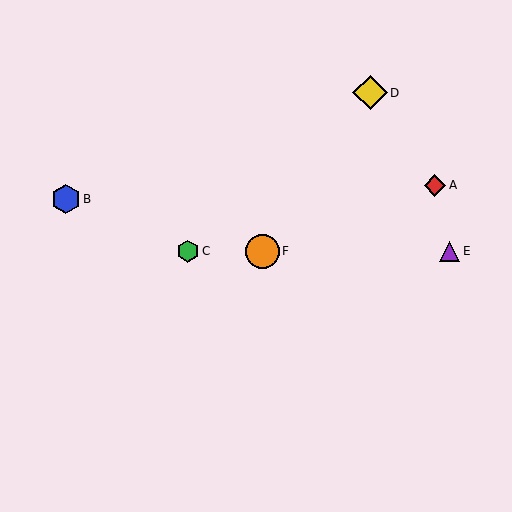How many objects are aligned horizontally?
3 objects (C, E, F) are aligned horizontally.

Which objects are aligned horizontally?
Objects C, E, F are aligned horizontally.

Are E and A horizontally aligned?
No, E is at y≈251 and A is at y≈185.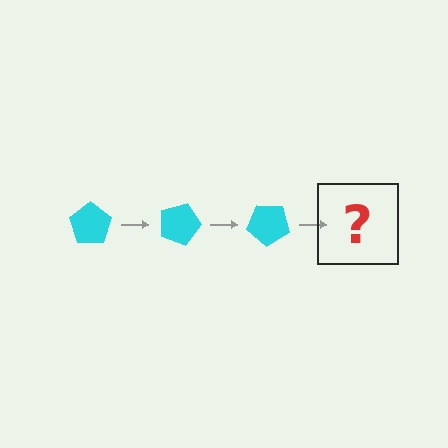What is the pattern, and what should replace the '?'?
The pattern is that the pentagon rotates 20 degrees each step. The '?' should be a cyan pentagon rotated 60 degrees.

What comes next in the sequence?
The next element should be a cyan pentagon rotated 60 degrees.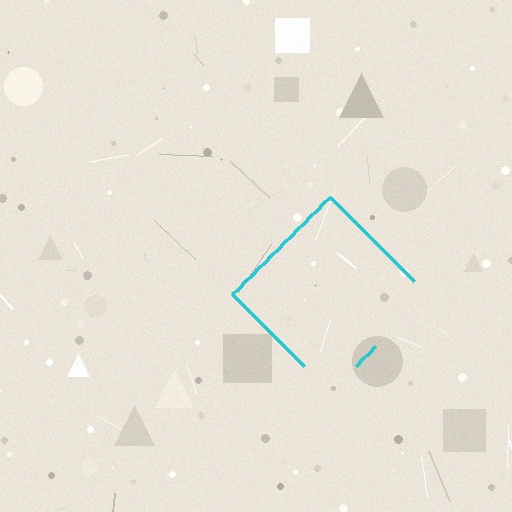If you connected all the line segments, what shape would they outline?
They would outline a diamond.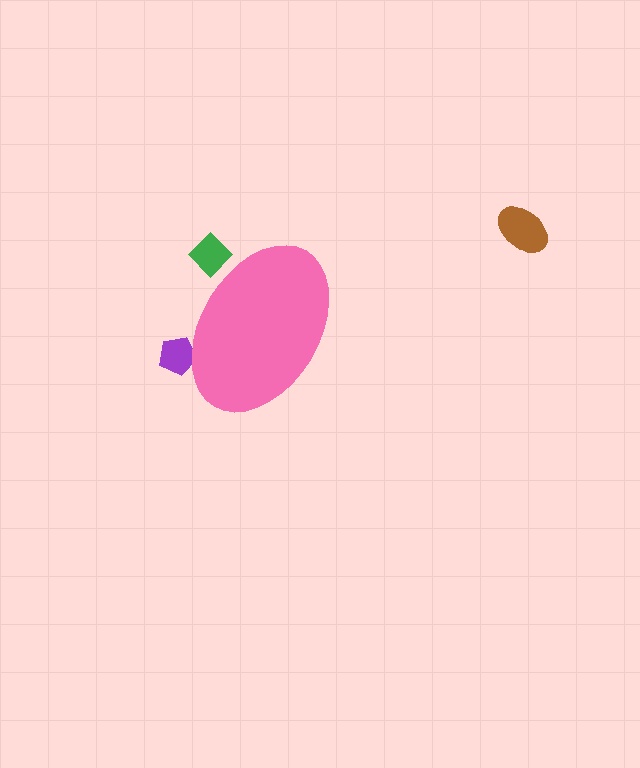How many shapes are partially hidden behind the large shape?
2 shapes are partially hidden.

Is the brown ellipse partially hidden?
No, the brown ellipse is fully visible.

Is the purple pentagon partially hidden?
Yes, the purple pentagon is partially hidden behind the pink ellipse.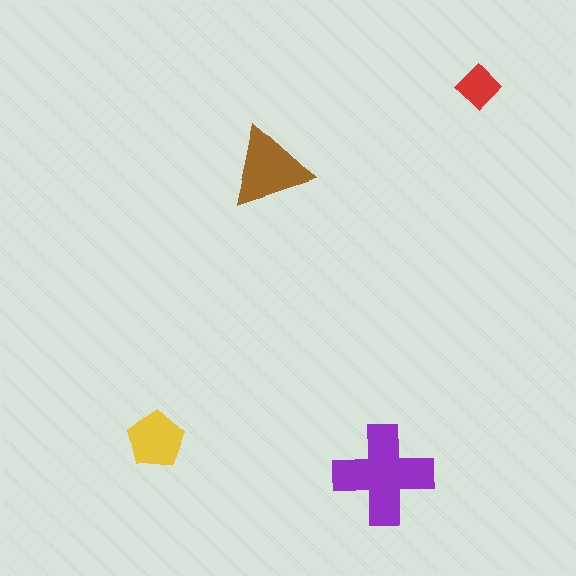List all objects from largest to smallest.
The purple cross, the brown triangle, the yellow pentagon, the red diamond.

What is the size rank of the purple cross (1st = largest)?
1st.